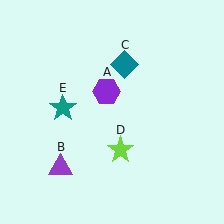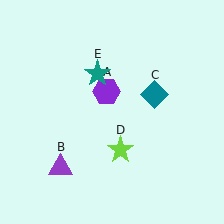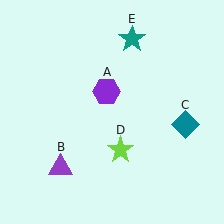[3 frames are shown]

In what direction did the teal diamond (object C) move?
The teal diamond (object C) moved down and to the right.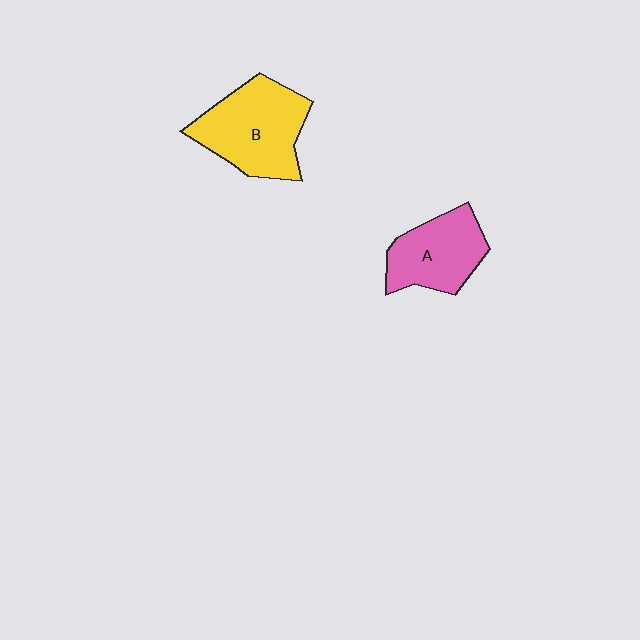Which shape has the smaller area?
Shape A (pink).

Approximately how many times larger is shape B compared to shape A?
Approximately 1.3 times.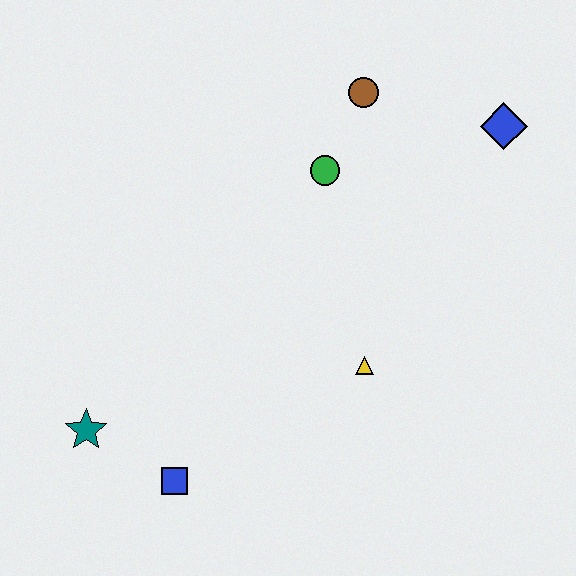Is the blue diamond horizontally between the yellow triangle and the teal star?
No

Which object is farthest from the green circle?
The teal star is farthest from the green circle.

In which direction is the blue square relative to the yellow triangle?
The blue square is to the left of the yellow triangle.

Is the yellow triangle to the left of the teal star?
No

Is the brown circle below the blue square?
No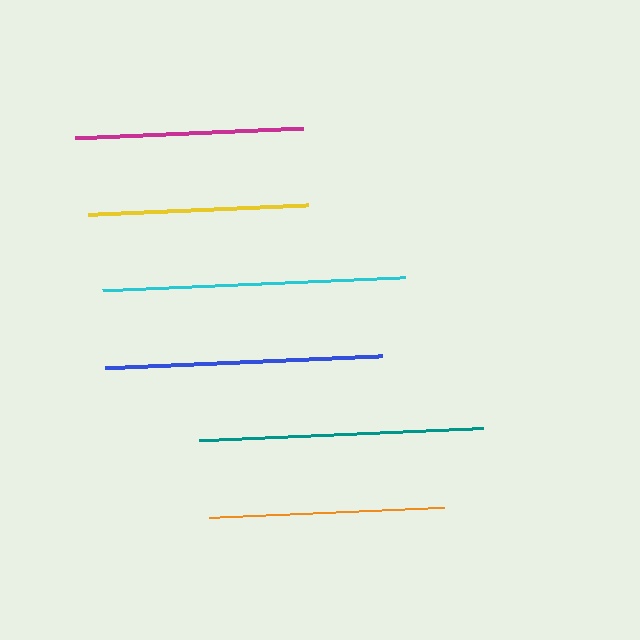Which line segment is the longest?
The cyan line is the longest at approximately 302 pixels.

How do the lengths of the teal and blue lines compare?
The teal and blue lines are approximately the same length.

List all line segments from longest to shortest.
From longest to shortest: cyan, teal, blue, orange, magenta, yellow.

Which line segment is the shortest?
The yellow line is the shortest at approximately 219 pixels.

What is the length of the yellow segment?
The yellow segment is approximately 219 pixels long.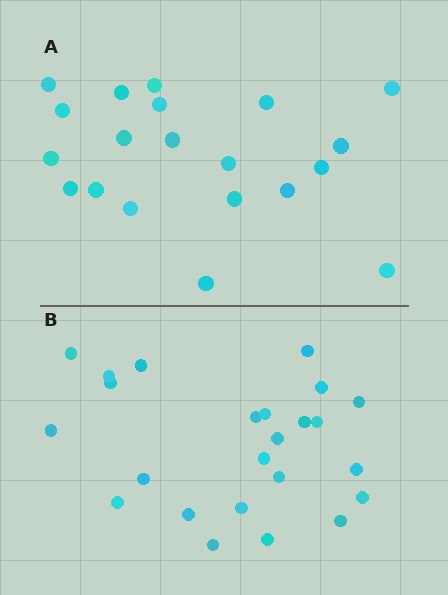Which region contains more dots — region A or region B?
Region B (the bottom region) has more dots.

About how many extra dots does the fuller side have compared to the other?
Region B has about 4 more dots than region A.